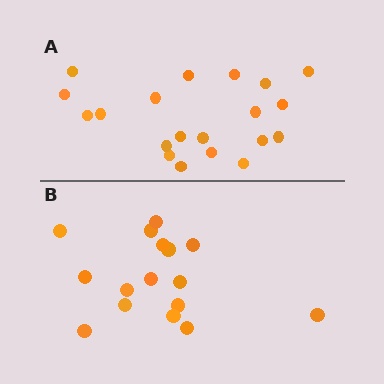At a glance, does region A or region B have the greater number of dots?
Region A (the top region) has more dots.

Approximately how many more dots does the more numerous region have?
Region A has about 4 more dots than region B.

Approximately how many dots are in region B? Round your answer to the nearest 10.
About 20 dots. (The exact count is 16, which rounds to 20.)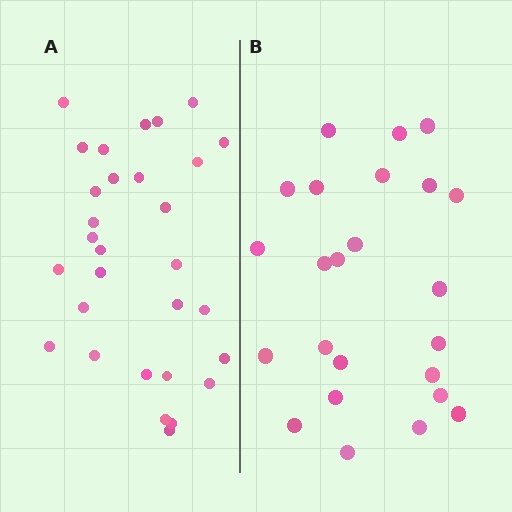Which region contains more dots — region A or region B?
Region A (the left region) has more dots.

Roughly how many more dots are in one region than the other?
Region A has about 6 more dots than region B.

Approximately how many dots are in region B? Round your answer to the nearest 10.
About 20 dots. (The exact count is 24, which rounds to 20.)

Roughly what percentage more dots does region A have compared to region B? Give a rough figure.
About 25% more.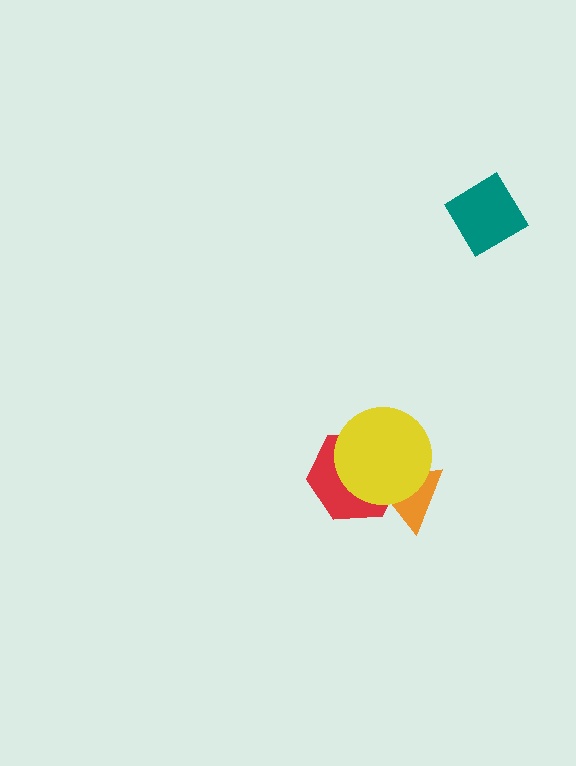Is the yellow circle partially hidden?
No, no other shape covers it.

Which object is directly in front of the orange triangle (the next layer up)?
The red hexagon is directly in front of the orange triangle.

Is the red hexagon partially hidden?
Yes, it is partially covered by another shape.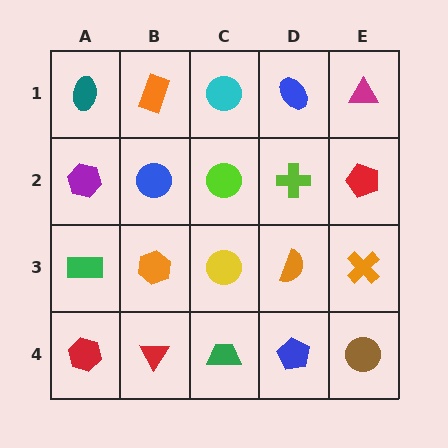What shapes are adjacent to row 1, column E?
A red pentagon (row 2, column E), a blue ellipse (row 1, column D).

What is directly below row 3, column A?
A red hexagon.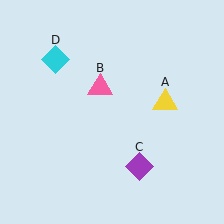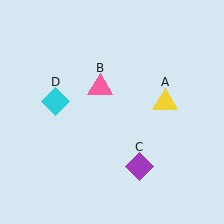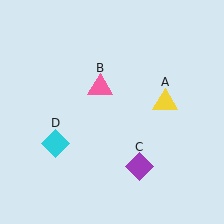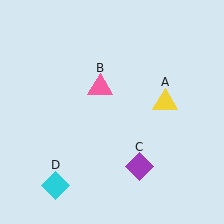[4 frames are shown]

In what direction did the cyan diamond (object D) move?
The cyan diamond (object D) moved down.